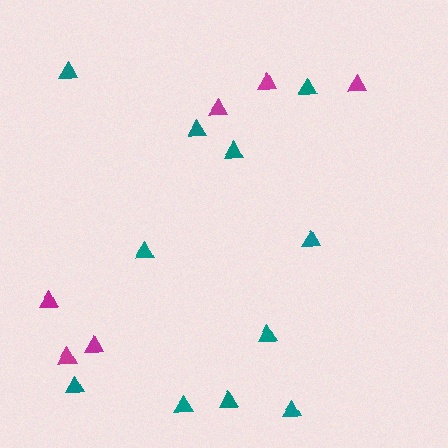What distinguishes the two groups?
There are 2 groups: one group of teal triangles (11) and one group of magenta triangles (6).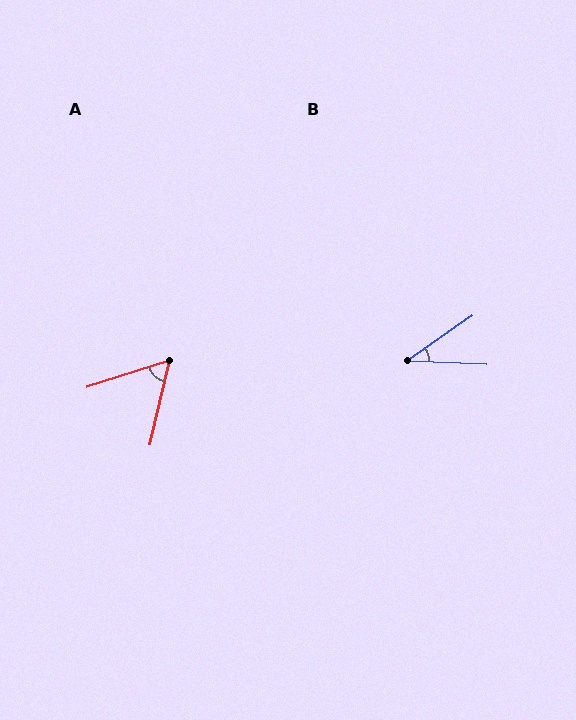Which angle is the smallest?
B, at approximately 37 degrees.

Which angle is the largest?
A, at approximately 59 degrees.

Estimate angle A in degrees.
Approximately 59 degrees.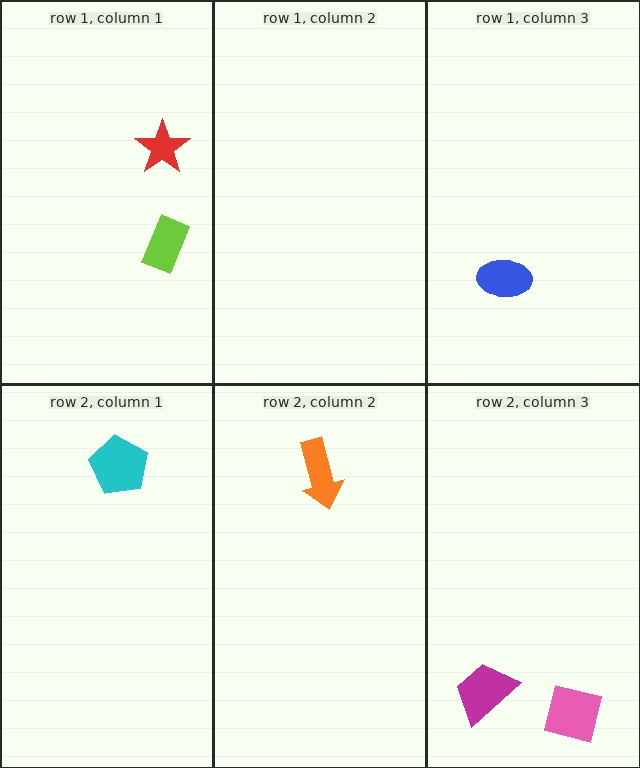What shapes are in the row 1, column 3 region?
The blue ellipse.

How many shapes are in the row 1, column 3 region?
1.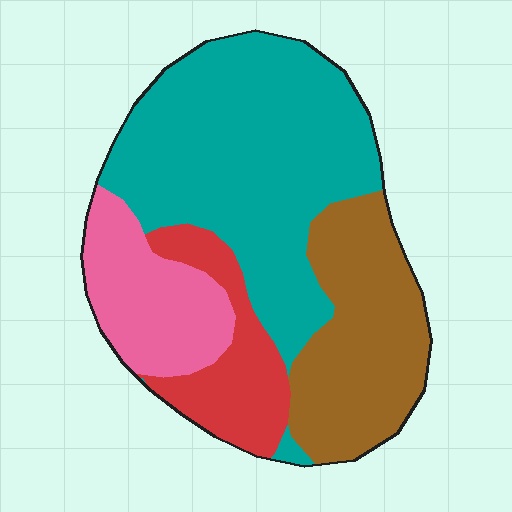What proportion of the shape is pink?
Pink takes up about one sixth (1/6) of the shape.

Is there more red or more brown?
Brown.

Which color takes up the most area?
Teal, at roughly 45%.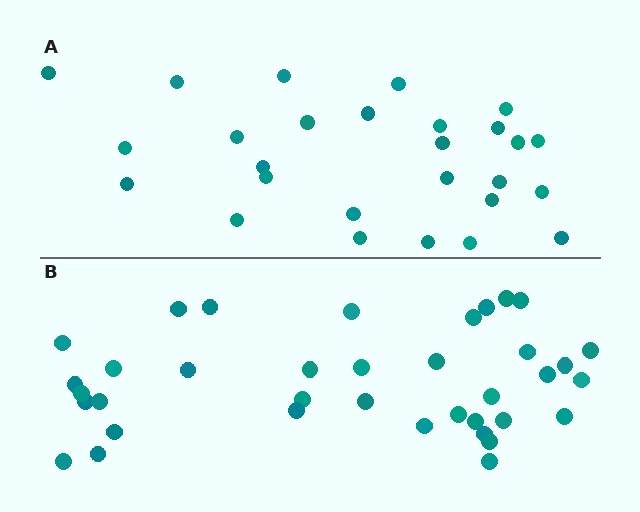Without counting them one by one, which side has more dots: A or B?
Region B (the bottom region) has more dots.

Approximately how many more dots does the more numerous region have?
Region B has roughly 10 or so more dots than region A.